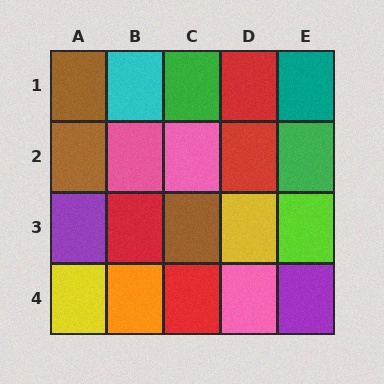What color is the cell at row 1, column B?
Cyan.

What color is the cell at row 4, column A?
Yellow.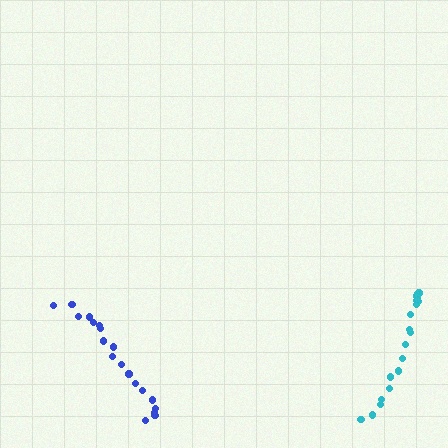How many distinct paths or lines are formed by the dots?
There are 2 distinct paths.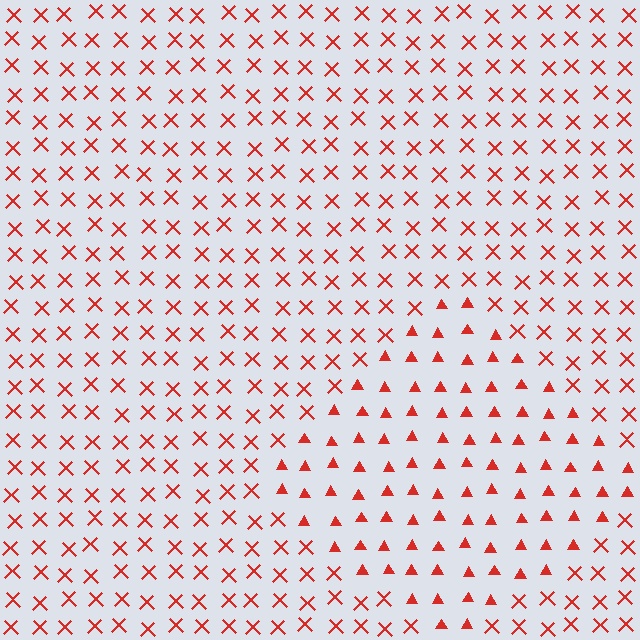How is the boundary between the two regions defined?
The boundary is defined by a change in element shape: triangles inside vs. X marks outside. All elements share the same color and spacing.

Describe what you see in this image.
The image is filled with small red elements arranged in a uniform grid. A diamond-shaped region contains triangles, while the surrounding area contains X marks. The boundary is defined purely by the change in element shape.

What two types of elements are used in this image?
The image uses triangles inside the diamond region and X marks outside it.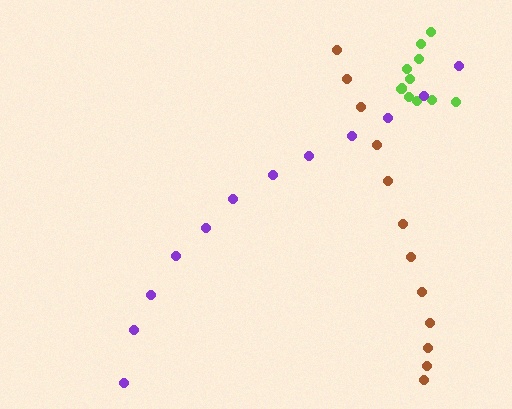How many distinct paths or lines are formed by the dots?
There are 3 distinct paths.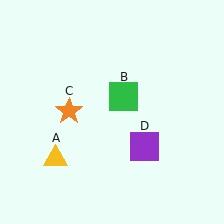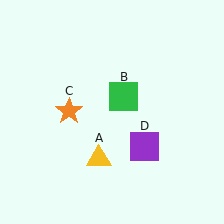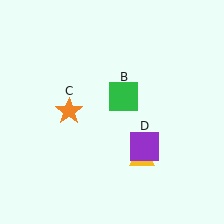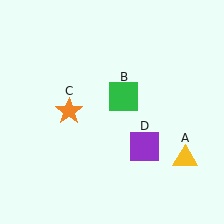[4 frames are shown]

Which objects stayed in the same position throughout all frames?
Green square (object B) and orange star (object C) and purple square (object D) remained stationary.